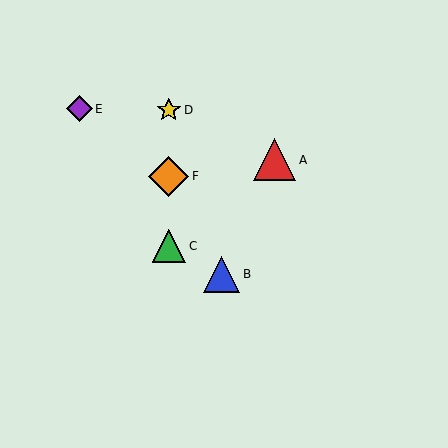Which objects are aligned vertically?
Objects C, D, F are aligned vertically.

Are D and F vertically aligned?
Yes, both are at x≈169.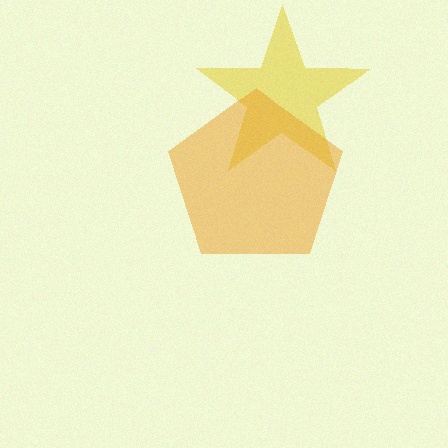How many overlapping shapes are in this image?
There are 2 overlapping shapes in the image.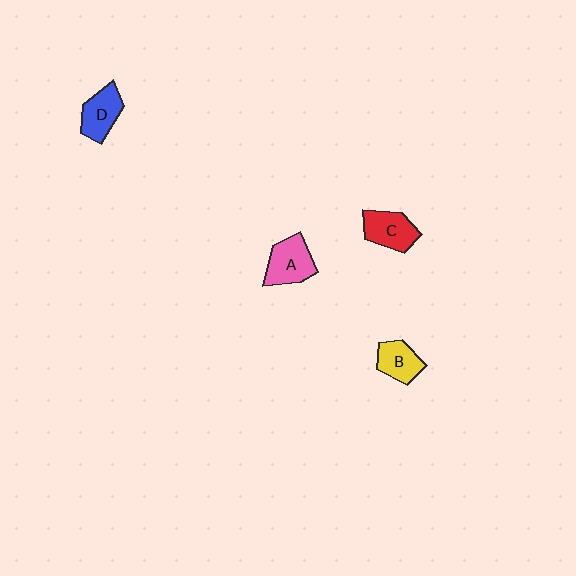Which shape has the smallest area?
Shape B (yellow).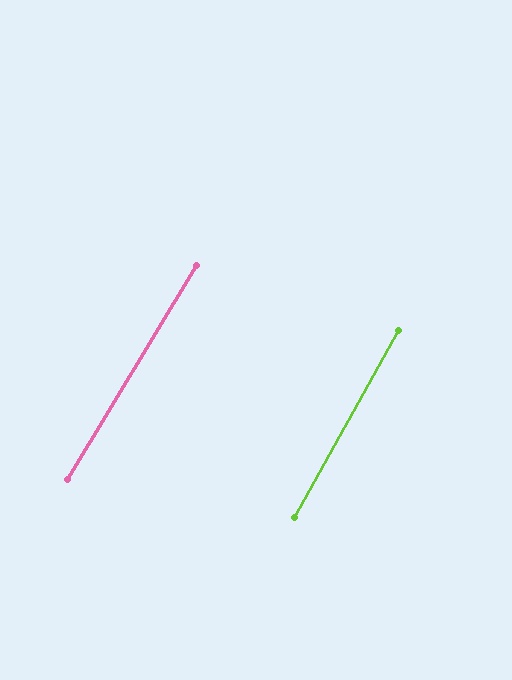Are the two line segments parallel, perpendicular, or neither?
Parallel — their directions differ by only 1.8°.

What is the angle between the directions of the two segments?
Approximately 2 degrees.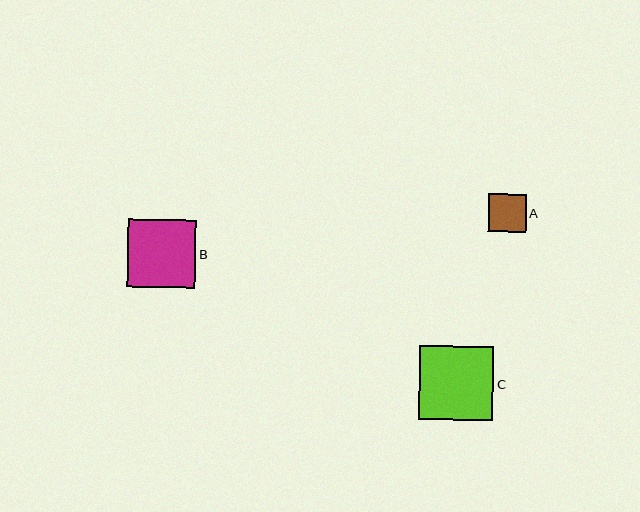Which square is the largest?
Square C is the largest with a size of approximately 75 pixels.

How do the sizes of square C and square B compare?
Square C and square B are approximately the same size.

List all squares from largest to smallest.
From largest to smallest: C, B, A.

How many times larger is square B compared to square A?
Square B is approximately 1.8 times the size of square A.